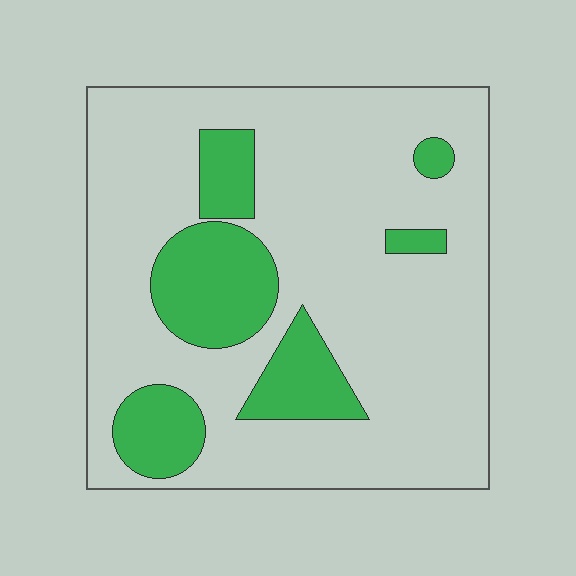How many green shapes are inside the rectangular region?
6.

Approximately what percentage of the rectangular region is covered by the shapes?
Approximately 20%.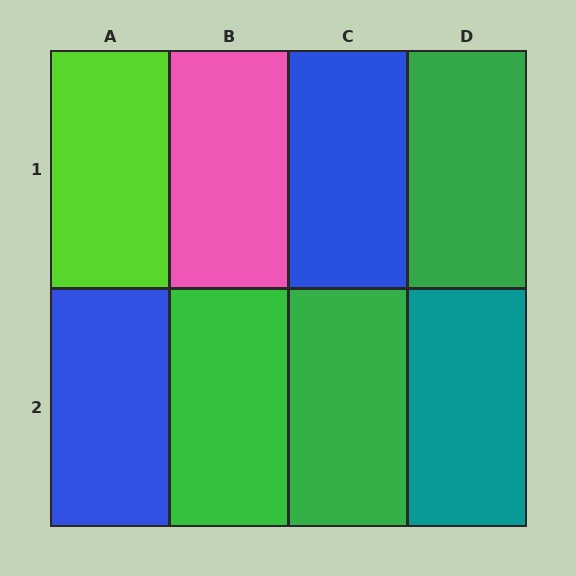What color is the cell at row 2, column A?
Blue.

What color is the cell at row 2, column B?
Green.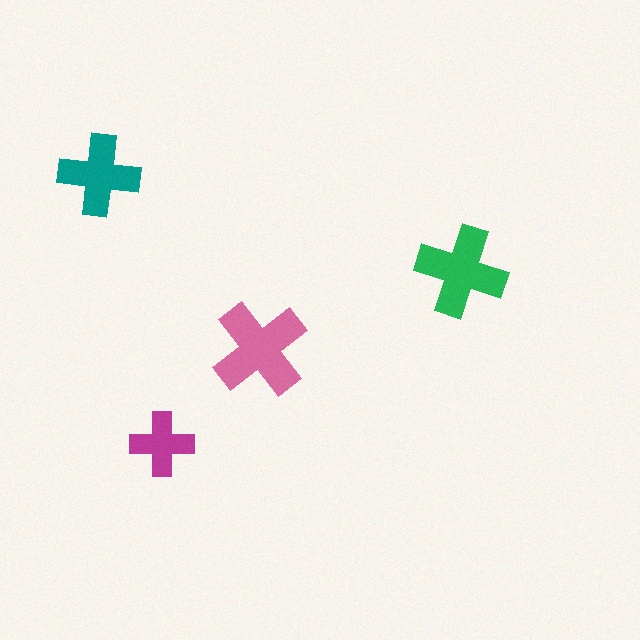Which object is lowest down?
The magenta cross is bottommost.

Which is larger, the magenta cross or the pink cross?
The pink one.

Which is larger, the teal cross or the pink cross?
The pink one.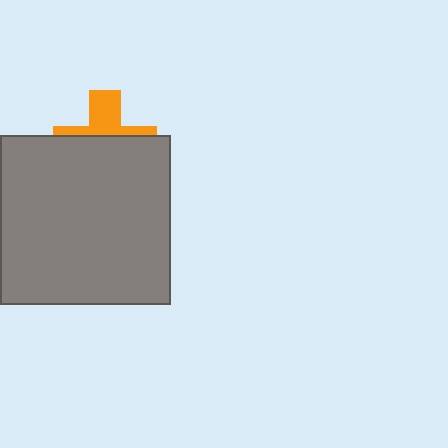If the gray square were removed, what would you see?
You would see the complete orange cross.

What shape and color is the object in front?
The object in front is a gray square.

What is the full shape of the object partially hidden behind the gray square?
The partially hidden object is an orange cross.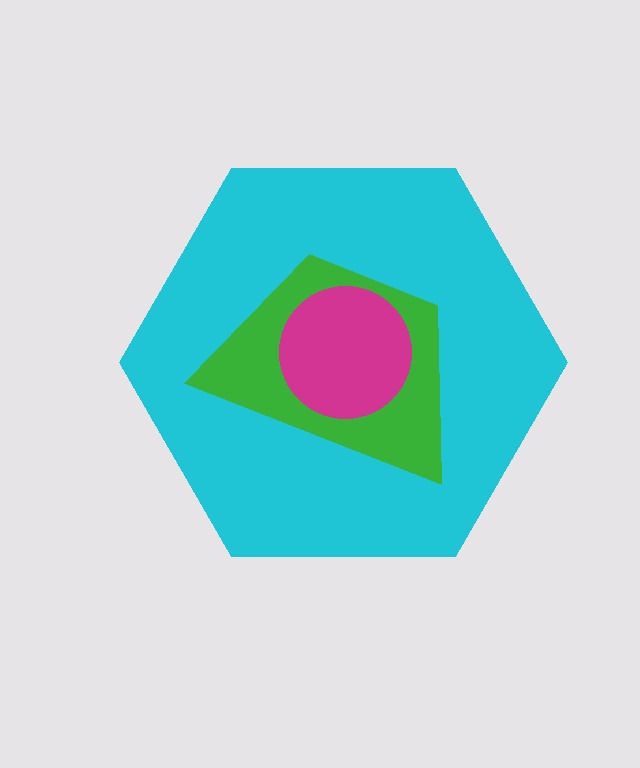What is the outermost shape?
The cyan hexagon.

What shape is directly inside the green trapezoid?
The magenta circle.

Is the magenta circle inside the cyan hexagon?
Yes.